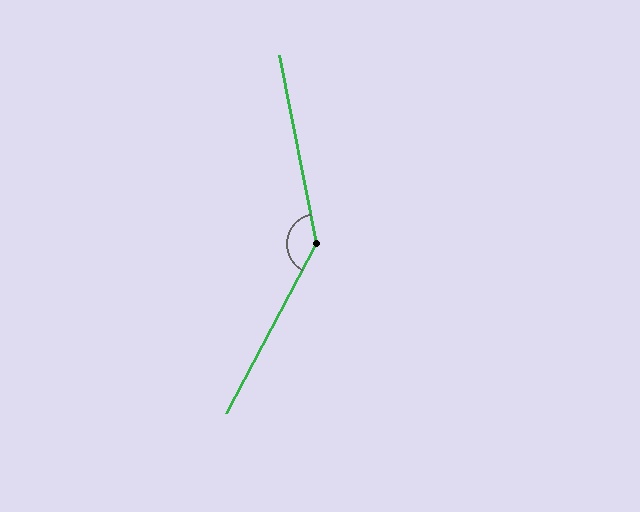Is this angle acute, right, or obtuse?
It is obtuse.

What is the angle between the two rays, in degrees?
Approximately 141 degrees.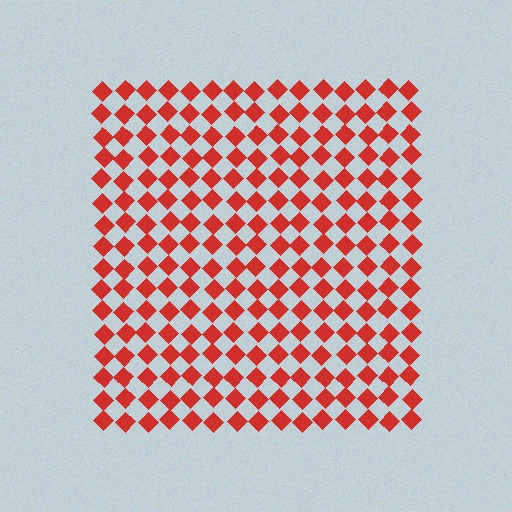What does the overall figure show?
The overall figure shows a square.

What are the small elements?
The small elements are diamonds.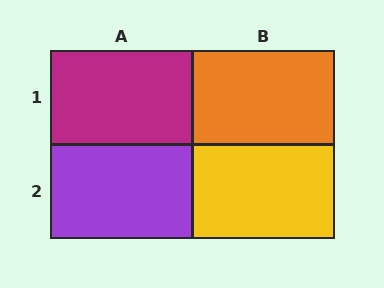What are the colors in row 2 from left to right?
Purple, yellow.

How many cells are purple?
1 cell is purple.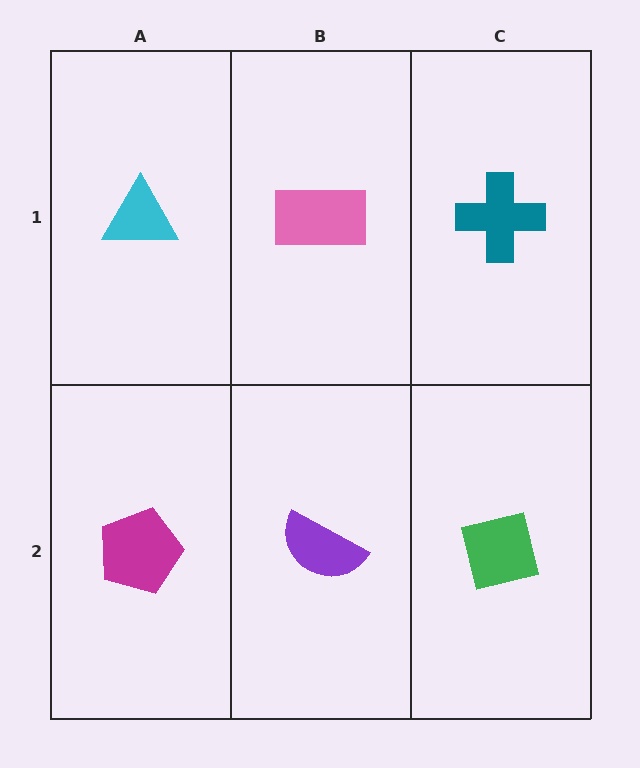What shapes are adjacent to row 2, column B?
A pink rectangle (row 1, column B), a magenta pentagon (row 2, column A), a green square (row 2, column C).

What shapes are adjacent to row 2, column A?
A cyan triangle (row 1, column A), a purple semicircle (row 2, column B).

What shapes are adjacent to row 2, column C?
A teal cross (row 1, column C), a purple semicircle (row 2, column B).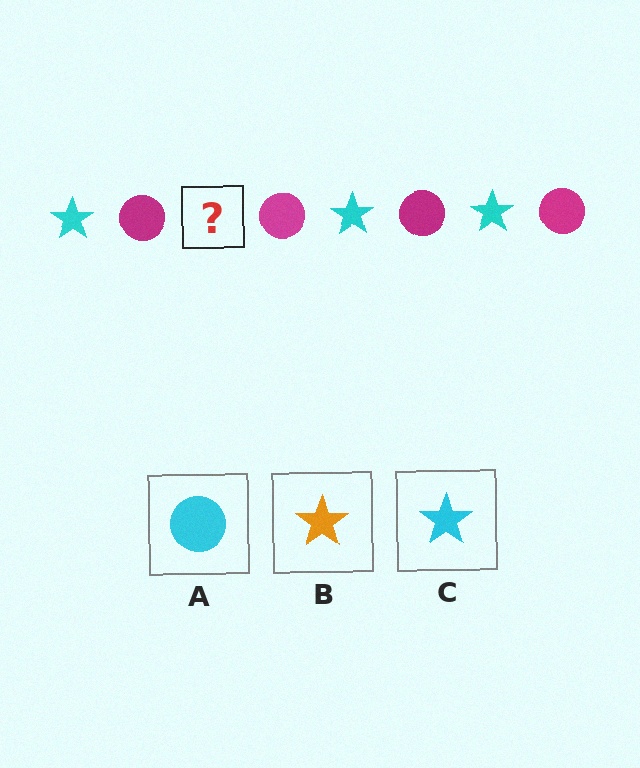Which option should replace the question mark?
Option C.